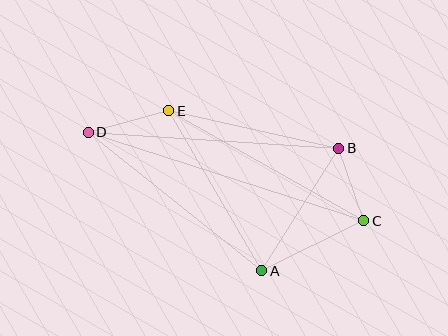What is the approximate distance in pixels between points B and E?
The distance between B and E is approximately 174 pixels.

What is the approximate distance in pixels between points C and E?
The distance between C and E is approximately 224 pixels.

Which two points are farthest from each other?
Points C and D are farthest from each other.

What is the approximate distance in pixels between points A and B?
The distance between A and B is approximately 145 pixels.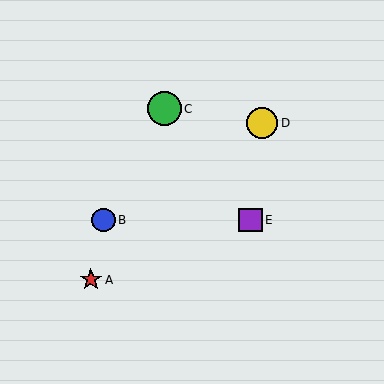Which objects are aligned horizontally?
Objects B, E are aligned horizontally.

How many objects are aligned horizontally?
2 objects (B, E) are aligned horizontally.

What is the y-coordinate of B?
Object B is at y≈220.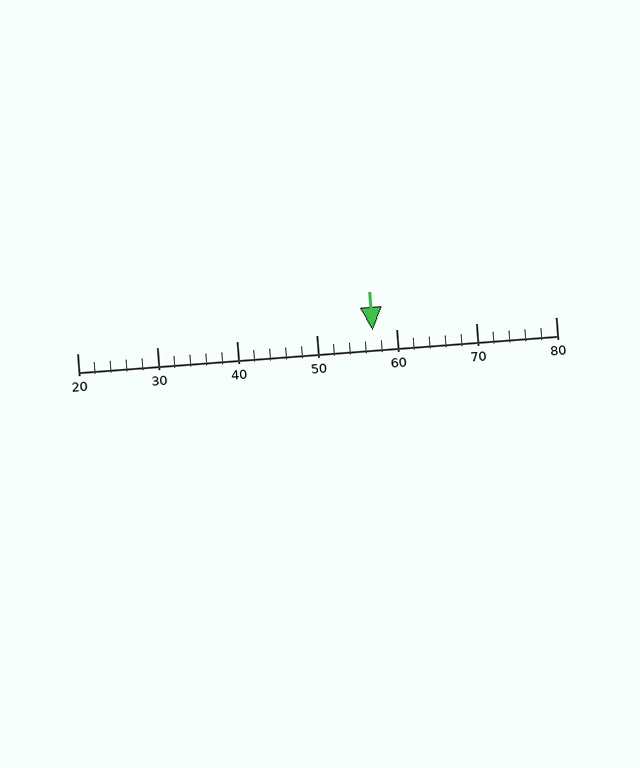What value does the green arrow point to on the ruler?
The green arrow points to approximately 57.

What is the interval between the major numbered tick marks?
The major tick marks are spaced 10 units apart.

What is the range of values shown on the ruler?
The ruler shows values from 20 to 80.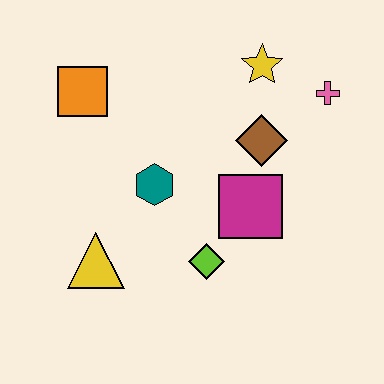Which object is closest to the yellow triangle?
The teal hexagon is closest to the yellow triangle.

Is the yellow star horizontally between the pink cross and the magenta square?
Yes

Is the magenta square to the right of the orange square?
Yes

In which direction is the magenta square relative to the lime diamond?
The magenta square is above the lime diamond.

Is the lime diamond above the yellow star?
No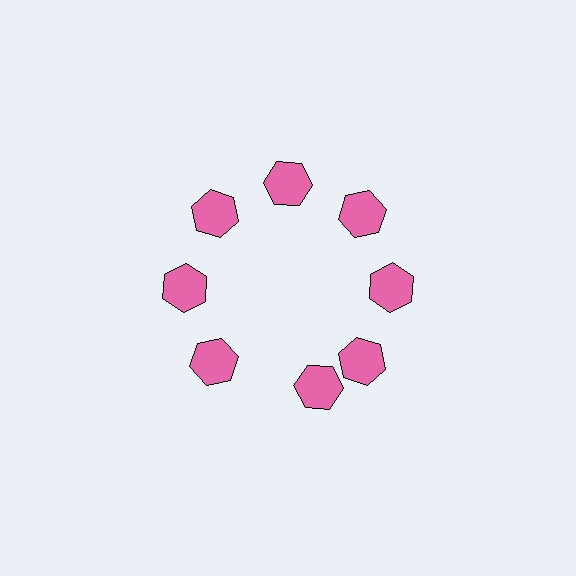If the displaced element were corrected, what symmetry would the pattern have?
It would have 8-fold rotational symmetry — the pattern would map onto itself every 45 degrees.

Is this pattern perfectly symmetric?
No. The 8 pink hexagons are arranged in a ring, but one element near the 6 o'clock position is rotated out of alignment along the ring, breaking the 8-fold rotational symmetry.